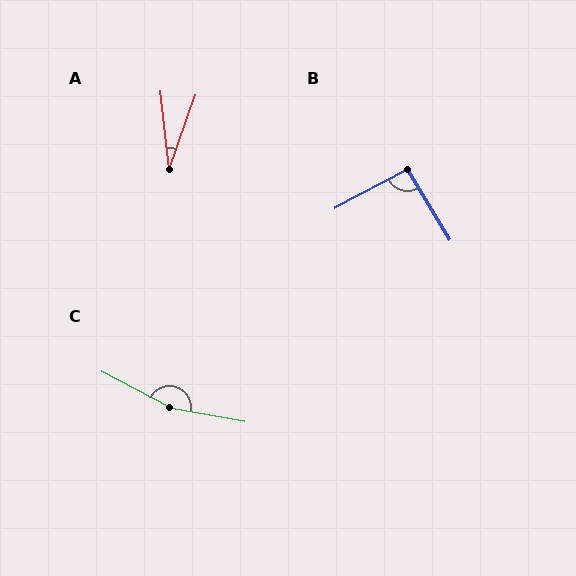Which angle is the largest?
C, at approximately 163 degrees.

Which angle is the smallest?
A, at approximately 26 degrees.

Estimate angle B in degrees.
Approximately 93 degrees.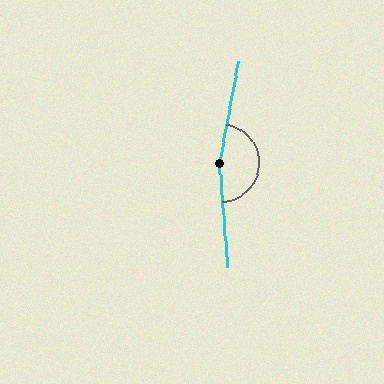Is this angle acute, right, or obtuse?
It is obtuse.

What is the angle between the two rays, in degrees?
Approximately 166 degrees.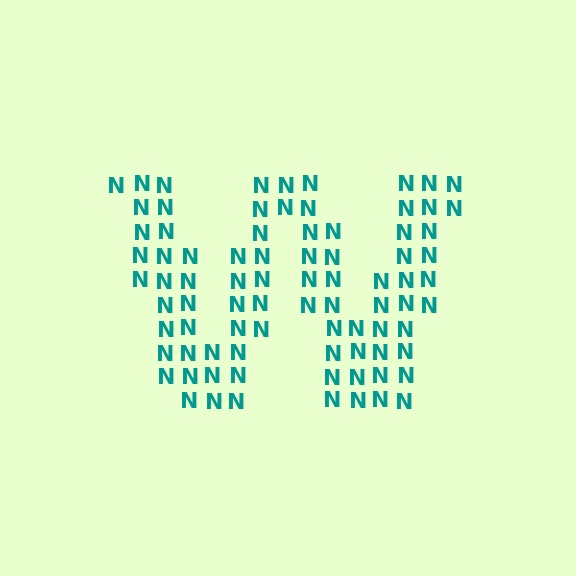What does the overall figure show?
The overall figure shows the letter W.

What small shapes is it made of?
It is made of small letter N's.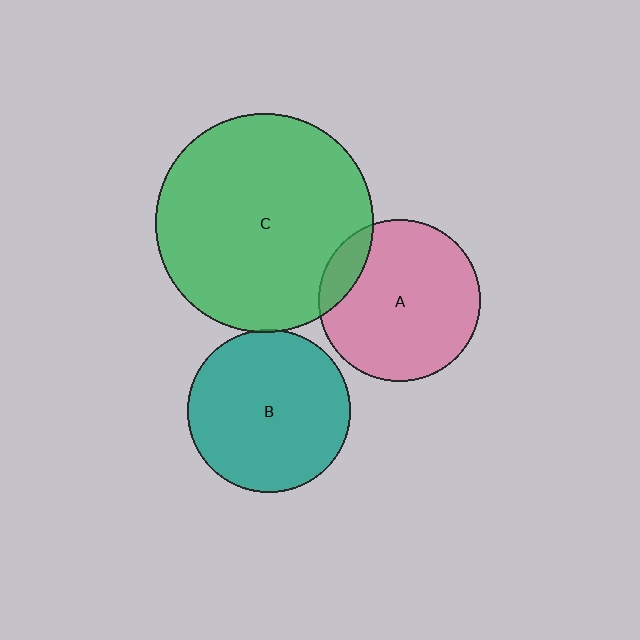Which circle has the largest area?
Circle C (green).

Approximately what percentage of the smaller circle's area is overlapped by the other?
Approximately 5%.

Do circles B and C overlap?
Yes.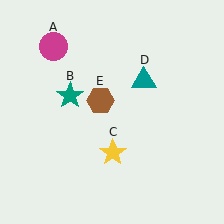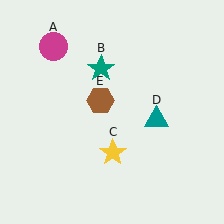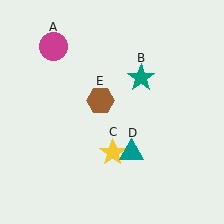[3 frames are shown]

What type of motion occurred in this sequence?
The teal star (object B), teal triangle (object D) rotated clockwise around the center of the scene.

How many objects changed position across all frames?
2 objects changed position: teal star (object B), teal triangle (object D).